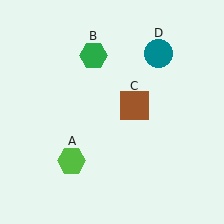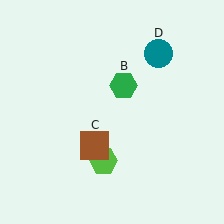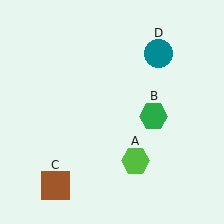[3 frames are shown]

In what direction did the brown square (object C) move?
The brown square (object C) moved down and to the left.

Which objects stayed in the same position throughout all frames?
Teal circle (object D) remained stationary.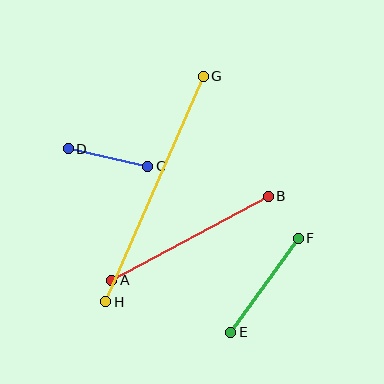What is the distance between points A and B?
The distance is approximately 178 pixels.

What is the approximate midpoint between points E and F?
The midpoint is at approximately (265, 285) pixels.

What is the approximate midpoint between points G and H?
The midpoint is at approximately (154, 189) pixels.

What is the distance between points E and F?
The distance is approximately 116 pixels.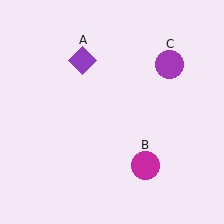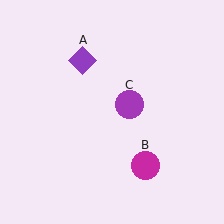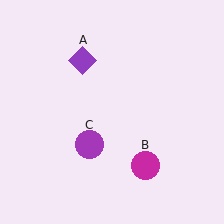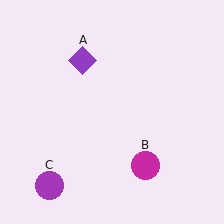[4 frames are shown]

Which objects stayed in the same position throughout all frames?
Purple diamond (object A) and magenta circle (object B) remained stationary.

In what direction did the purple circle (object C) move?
The purple circle (object C) moved down and to the left.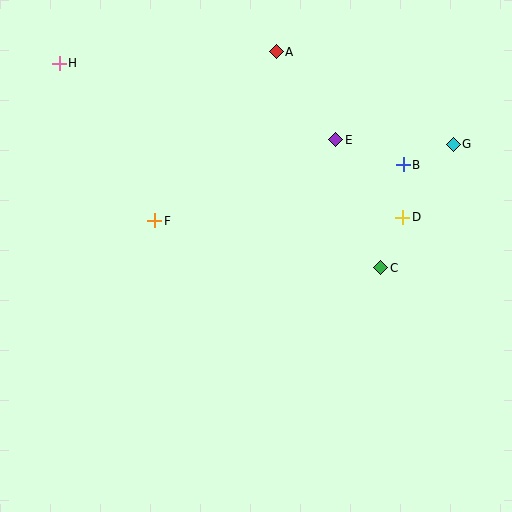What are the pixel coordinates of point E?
Point E is at (336, 140).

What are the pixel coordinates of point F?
Point F is at (155, 221).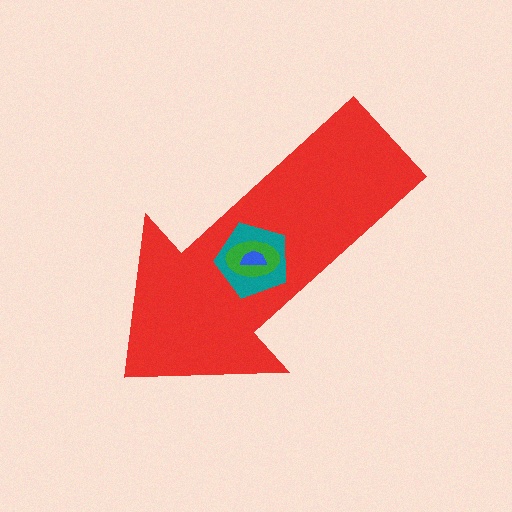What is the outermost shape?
The red arrow.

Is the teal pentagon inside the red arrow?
Yes.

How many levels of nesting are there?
4.